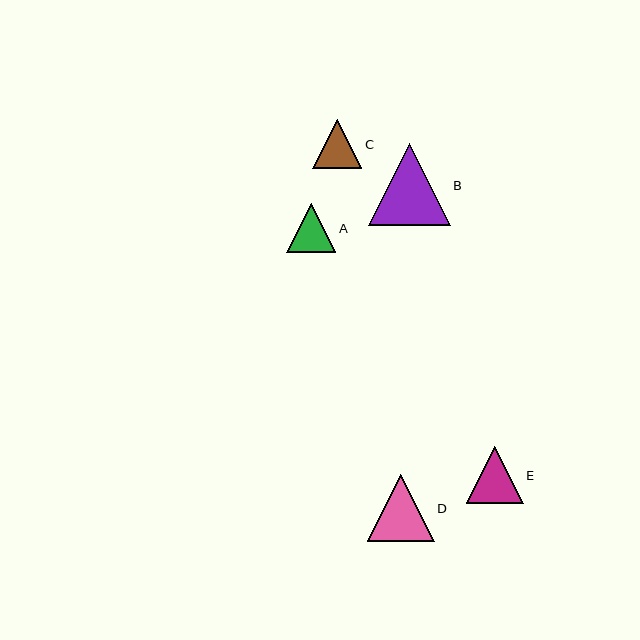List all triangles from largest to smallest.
From largest to smallest: B, D, E, C, A.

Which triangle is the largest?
Triangle B is the largest with a size of approximately 82 pixels.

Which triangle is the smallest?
Triangle A is the smallest with a size of approximately 49 pixels.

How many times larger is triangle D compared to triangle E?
Triangle D is approximately 1.2 times the size of triangle E.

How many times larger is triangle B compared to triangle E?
Triangle B is approximately 1.4 times the size of triangle E.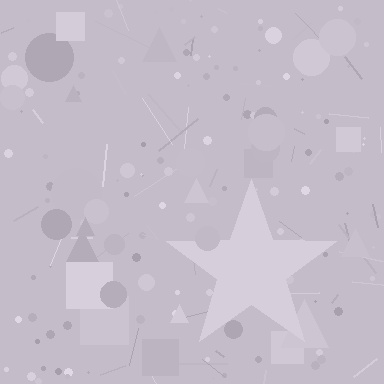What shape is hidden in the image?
A star is hidden in the image.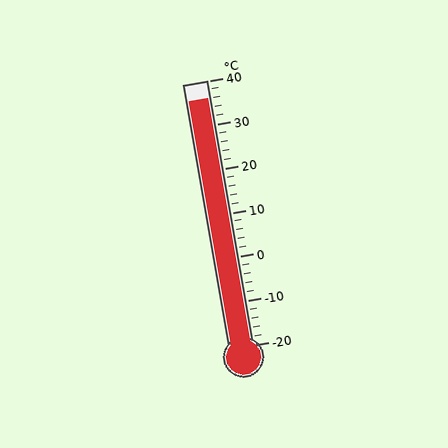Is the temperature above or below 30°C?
The temperature is above 30°C.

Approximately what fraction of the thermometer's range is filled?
The thermometer is filled to approximately 95% of its range.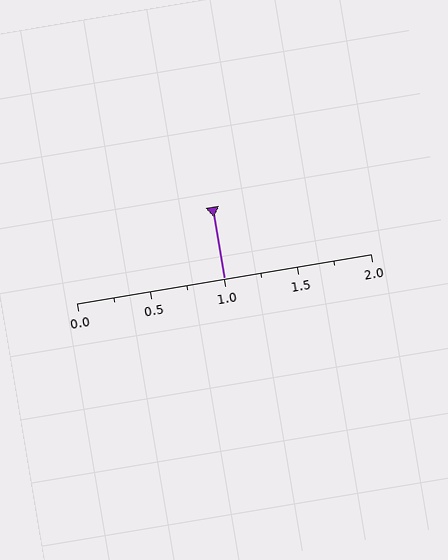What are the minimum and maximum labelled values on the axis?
The axis runs from 0.0 to 2.0.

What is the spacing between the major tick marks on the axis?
The major ticks are spaced 0.5 apart.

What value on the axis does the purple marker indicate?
The marker indicates approximately 1.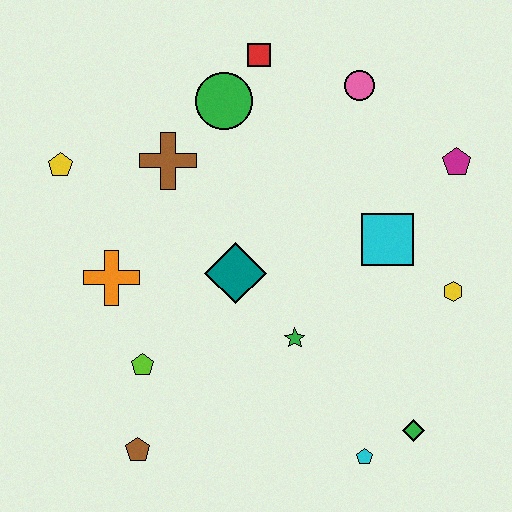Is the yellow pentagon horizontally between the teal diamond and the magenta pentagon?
No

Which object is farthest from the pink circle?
The brown pentagon is farthest from the pink circle.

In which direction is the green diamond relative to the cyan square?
The green diamond is below the cyan square.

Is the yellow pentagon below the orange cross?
No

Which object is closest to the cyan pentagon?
The green diamond is closest to the cyan pentagon.